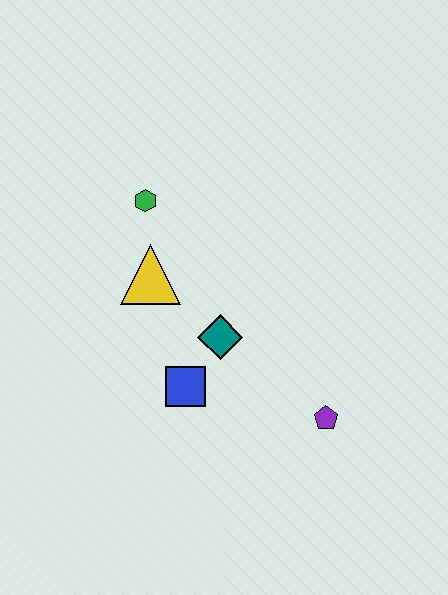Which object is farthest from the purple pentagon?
The green hexagon is farthest from the purple pentagon.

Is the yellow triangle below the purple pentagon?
No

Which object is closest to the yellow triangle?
The green hexagon is closest to the yellow triangle.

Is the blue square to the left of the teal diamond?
Yes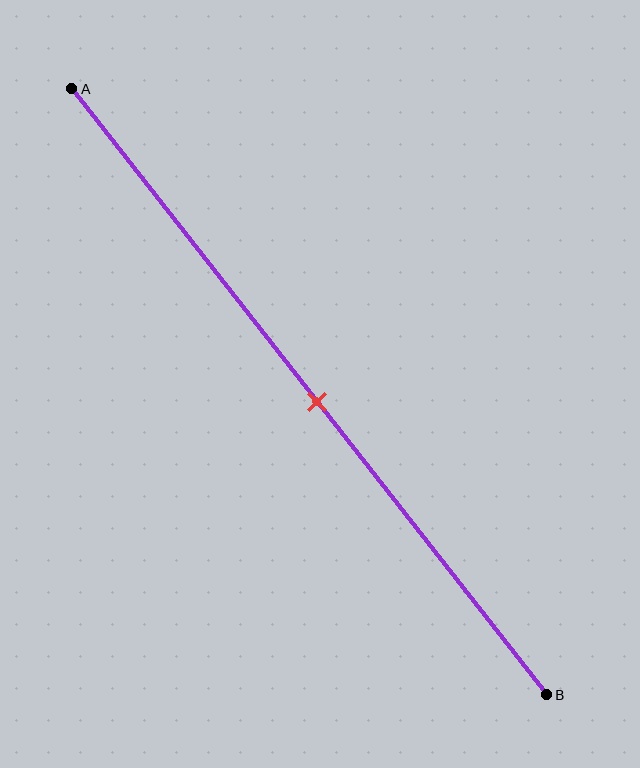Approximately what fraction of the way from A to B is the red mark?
The red mark is approximately 50% of the way from A to B.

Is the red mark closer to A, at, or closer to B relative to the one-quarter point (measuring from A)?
The red mark is closer to point B than the one-quarter point of segment AB.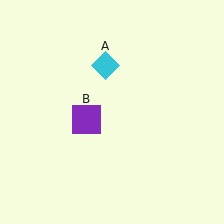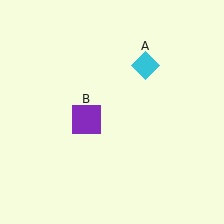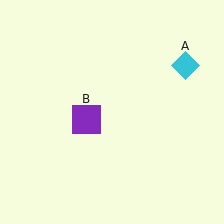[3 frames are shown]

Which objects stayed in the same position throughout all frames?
Purple square (object B) remained stationary.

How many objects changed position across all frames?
1 object changed position: cyan diamond (object A).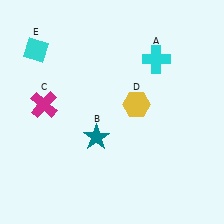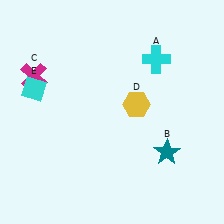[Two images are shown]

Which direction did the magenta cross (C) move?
The magenta cross (C) moved up.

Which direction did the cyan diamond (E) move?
The cyan diamond (E) moved down.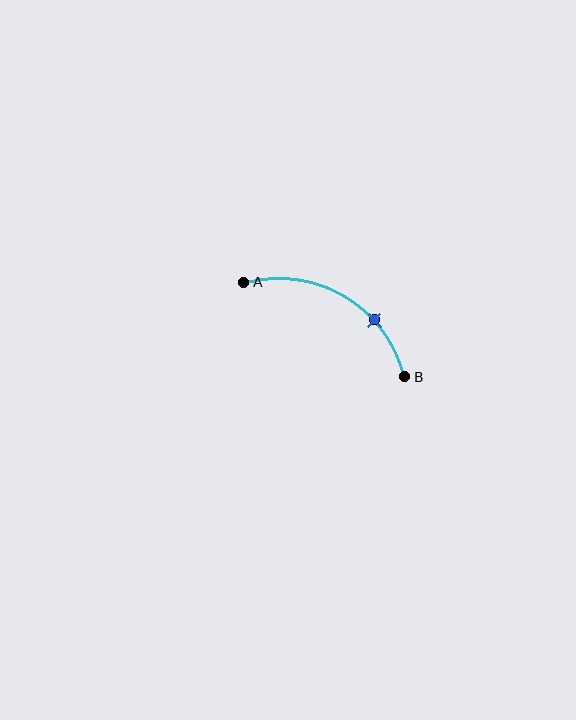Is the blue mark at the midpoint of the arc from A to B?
No. The blue mark lies on the arc but is closer to endpoint B. The arc midpoint would be at the point on the curve equidistant along the arc from both A and B.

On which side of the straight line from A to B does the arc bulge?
The arc bulges above the straight line connecting A and B.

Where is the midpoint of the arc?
The arc midpoint is the point on the curve farthest from the straight line joining A and B. It sits above that line.